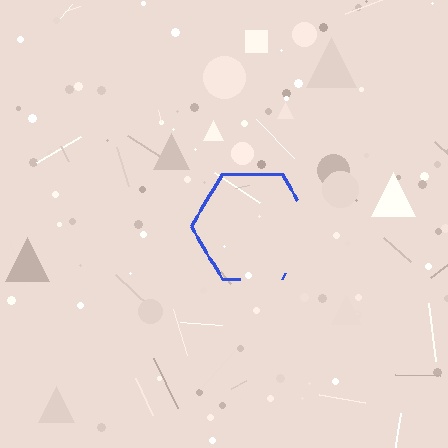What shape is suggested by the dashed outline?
The dashed outline suggests a hexagon.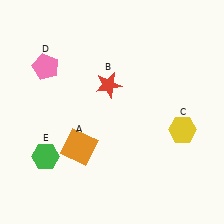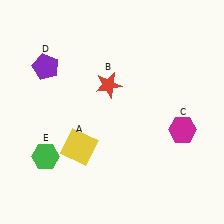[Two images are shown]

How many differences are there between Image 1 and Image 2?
There are 3 differences between the two images.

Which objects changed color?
A changed from orange to yellow. C changed from yellow to magenta. D changed from pink to purple.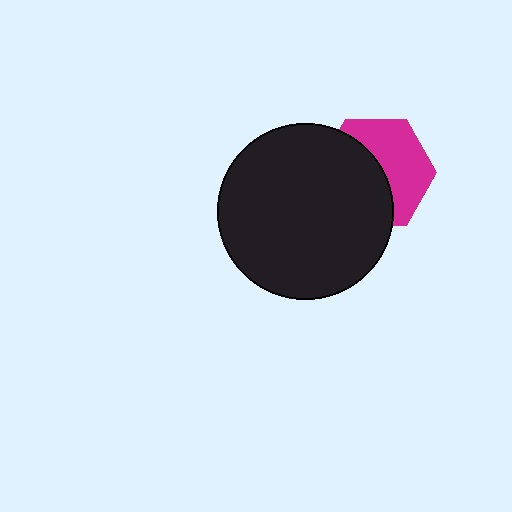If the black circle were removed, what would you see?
You would see the complete magenta hexagon.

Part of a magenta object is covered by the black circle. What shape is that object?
It is a hexagon.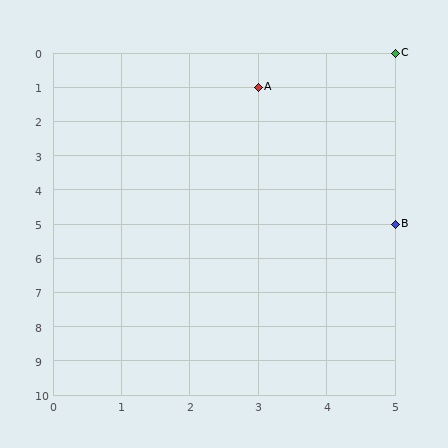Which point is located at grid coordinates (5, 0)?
Point C is at (5, 0).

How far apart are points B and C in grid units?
Points B and C are 5 rows apart.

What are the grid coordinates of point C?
Point C is at grid coordinates (5, 0).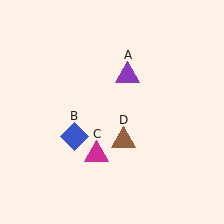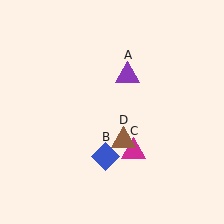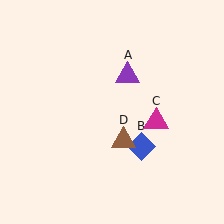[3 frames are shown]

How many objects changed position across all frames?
2 objects changed position: blue diamond (object B), magenta triangle (object C).